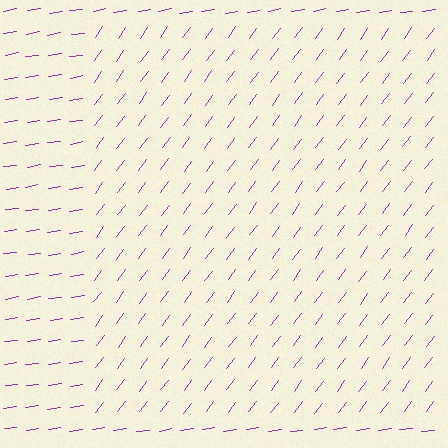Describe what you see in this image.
The image is filled with small purple line segments. A rectangle region in the image has lines oriented differently from the surrounding lines, creating a visible texture boundary.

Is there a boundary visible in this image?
Yes, there is a texture boundary formed by a change in line orientation.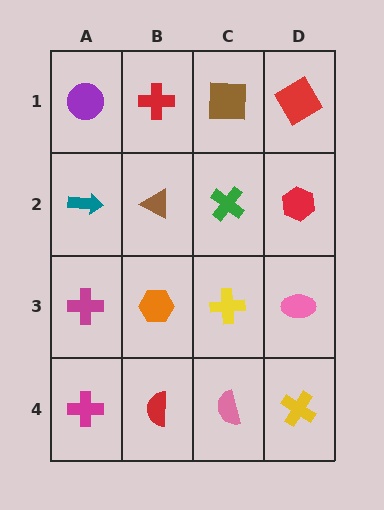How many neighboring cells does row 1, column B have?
3.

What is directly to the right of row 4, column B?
A pink semicircle.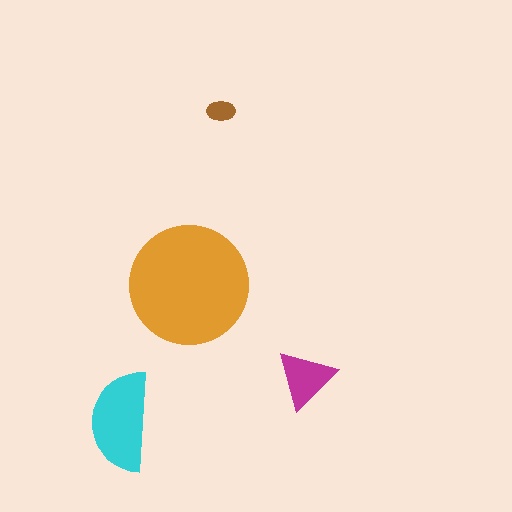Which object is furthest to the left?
The cyan semicircle is leftmost.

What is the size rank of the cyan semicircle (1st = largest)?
2nd.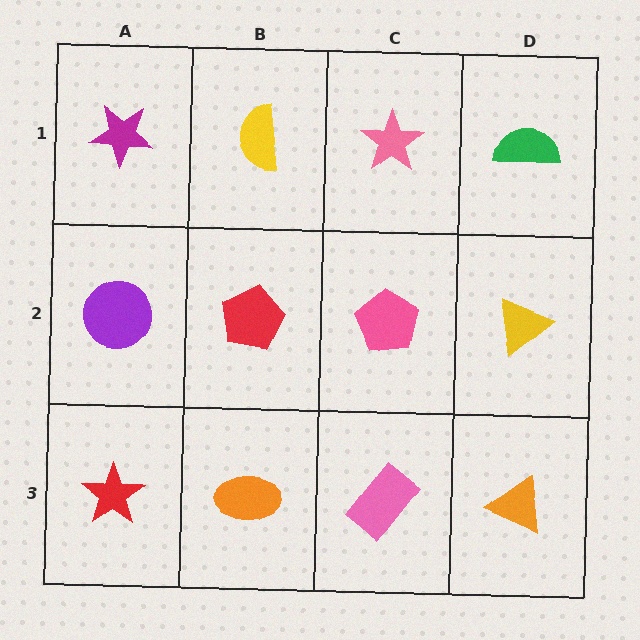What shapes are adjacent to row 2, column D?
A green semicircle (row 1, column D), an orange triangle (row 3, column D), a pink pentagon (row 2, column C).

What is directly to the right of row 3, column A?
An orange ellipse.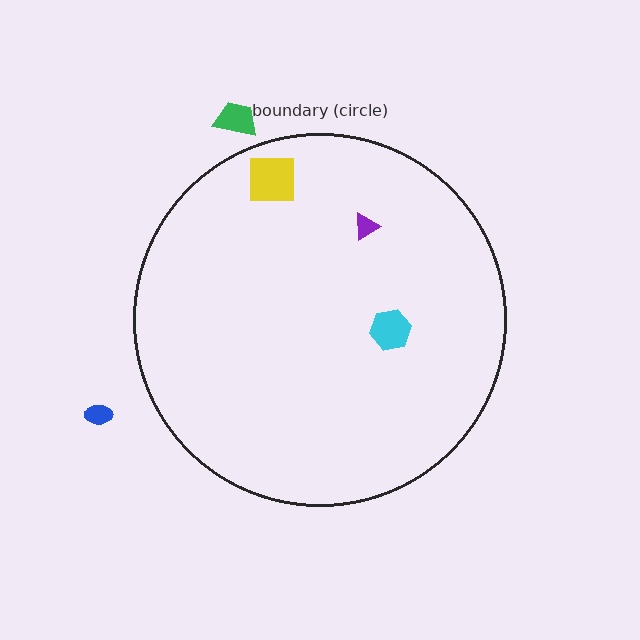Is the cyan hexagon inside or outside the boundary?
Inside.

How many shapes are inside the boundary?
3 inside, 2 outside.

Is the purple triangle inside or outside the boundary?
Inside.